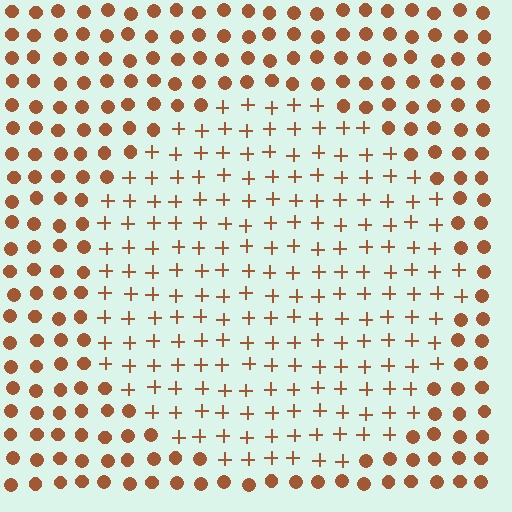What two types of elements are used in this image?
The image uses plus signs inside the circle region and circles outside it.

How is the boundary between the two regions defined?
The boundary is defined by a change in element shape: plus signs inside vs. circles outside. All elements share the same color and spacing.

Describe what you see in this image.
The image is filled with small brown elements arranged in a uniform grid. A circle-shaped region contains plus signs, while the surrounding area contains circles. The boundary is defined purely by the change in element shape.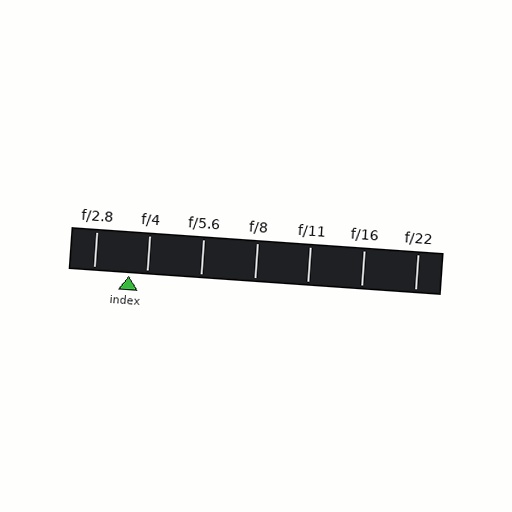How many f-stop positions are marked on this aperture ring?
There are 7 f-stop positions marked.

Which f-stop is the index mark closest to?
The index mark is closest to f/4.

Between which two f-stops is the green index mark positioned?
The index mark is between f/2.8 and f/4.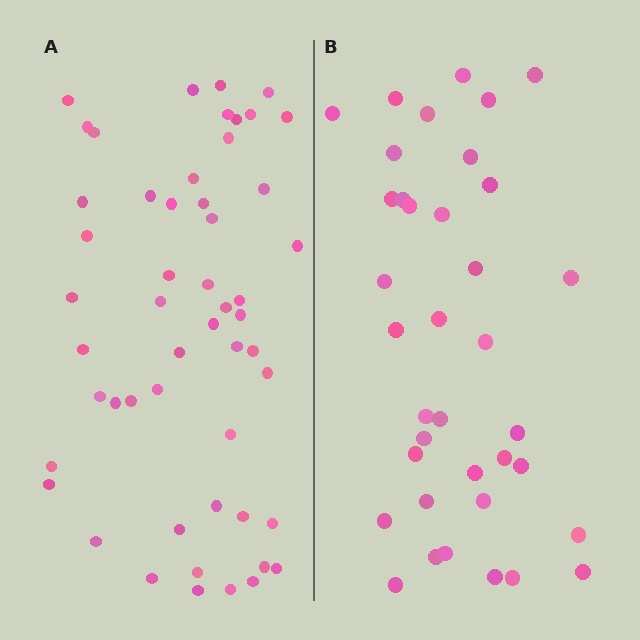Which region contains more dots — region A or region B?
Region A (the left region) has more dots.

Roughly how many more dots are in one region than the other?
Region A has approximately 15 more dots than region B.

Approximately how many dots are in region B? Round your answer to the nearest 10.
About 40 dots. (The exact count is 37, which rounds to 40.)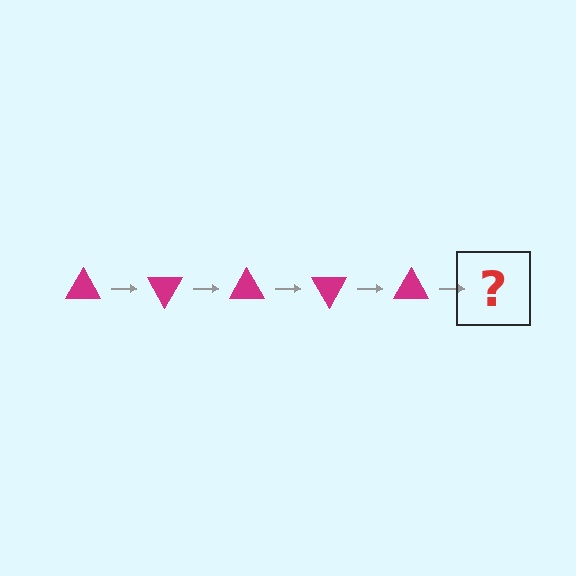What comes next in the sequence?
The next element should be a magenta triangle rotated 300 degrees.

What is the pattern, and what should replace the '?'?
The pattern is that the triangle rotates 60 degrees each step. The '?' should be a magenta triangle rotated 300 degrees.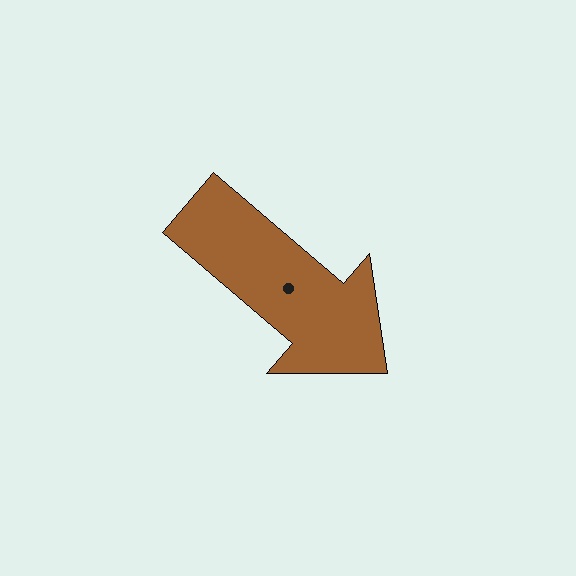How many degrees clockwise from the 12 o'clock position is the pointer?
Approximately 131 degrees.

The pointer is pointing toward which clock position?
Roughly 4 o'clock.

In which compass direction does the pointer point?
Southeast.